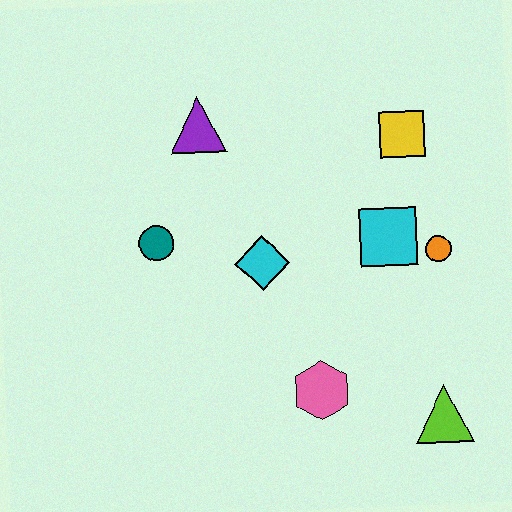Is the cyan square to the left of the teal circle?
No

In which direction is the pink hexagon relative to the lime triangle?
The pink hexagon is to the left of the lime triangle.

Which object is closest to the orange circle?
The cyan square is closest to the orange circle.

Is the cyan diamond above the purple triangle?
No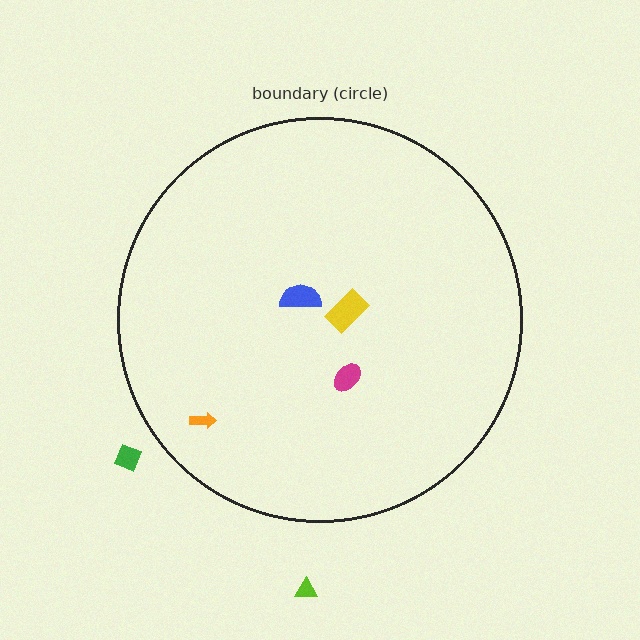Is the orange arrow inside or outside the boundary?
Inside.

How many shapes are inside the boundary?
4 inside, 2 outside.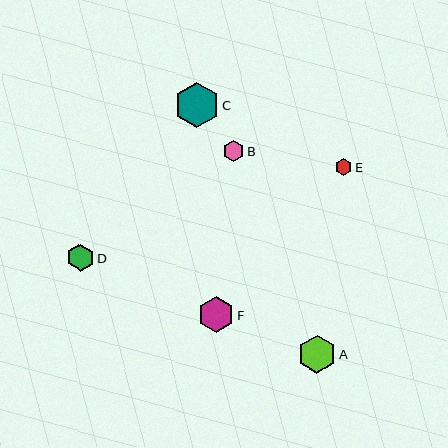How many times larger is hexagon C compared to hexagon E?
Hexagon C is approximately 2.8 times the size of hexagon E.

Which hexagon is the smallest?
Hexagon E is the smallest with a size of approximately 17 pixels.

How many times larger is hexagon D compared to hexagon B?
Hexagon D is approximately 1.3 times the size of hexagon B.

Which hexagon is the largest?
Hexagon C is the largest with a size of approximately 45 pixels.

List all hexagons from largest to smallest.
From largest to smallest: C, A, F, D, B, E.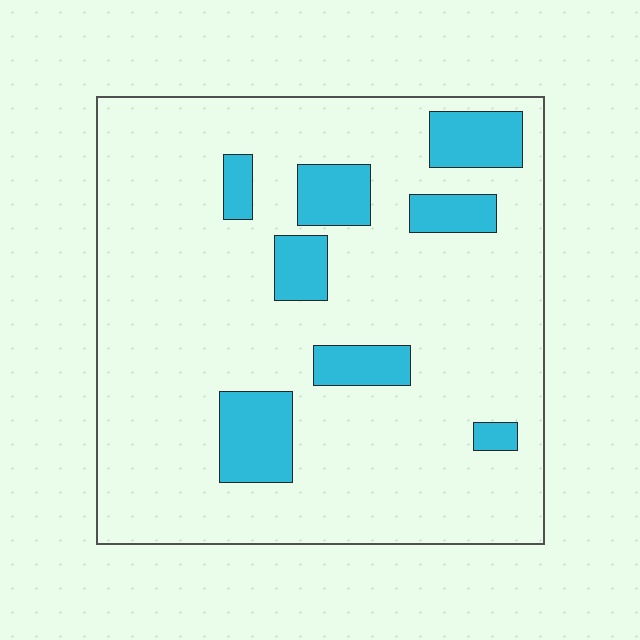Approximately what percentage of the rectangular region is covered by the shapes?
Approximately 15%.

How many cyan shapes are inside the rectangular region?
8.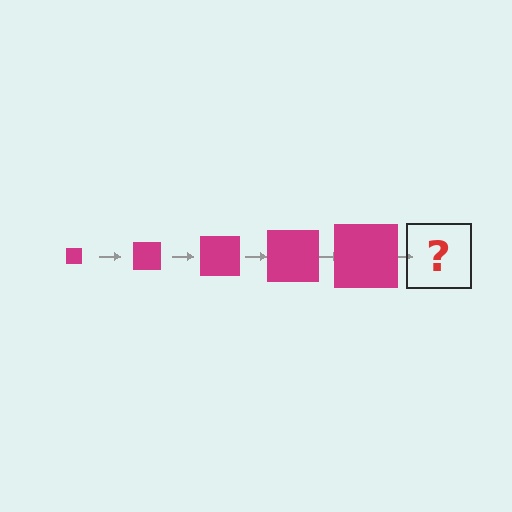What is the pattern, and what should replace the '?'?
The pattern is that the square gets progressively larger each step. The '?' should be a magenta square, larger than the previous one.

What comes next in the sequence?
The next element should be a magenta square, larger than the previous one.